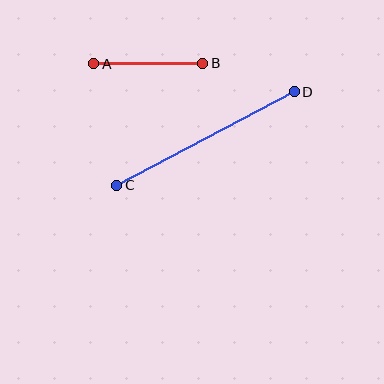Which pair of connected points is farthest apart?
Points C and D are farthest apart.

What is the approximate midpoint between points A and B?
The midpoint is at approximately (148, 63) pixels.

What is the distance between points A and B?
The distance is approximately 109 pixels.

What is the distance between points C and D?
The distance is approximately 200 pixels.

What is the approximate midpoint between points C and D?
The midpoint is at approximately (206, 139) pixels.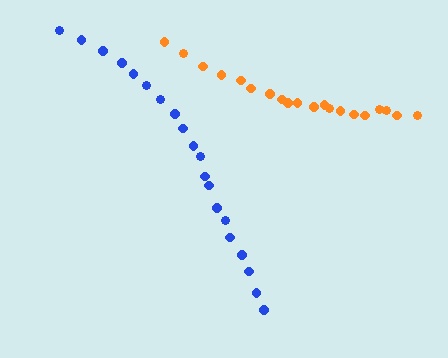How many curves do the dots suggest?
There are 2 distinct paths.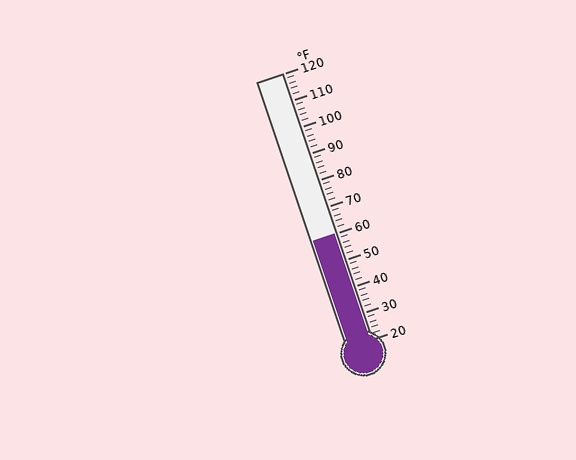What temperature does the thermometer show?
The thermometer shows approximately 60°F.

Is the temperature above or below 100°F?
The temperature is below 100°F.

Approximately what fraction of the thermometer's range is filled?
The thermometer is filled to approximately 40% of its range.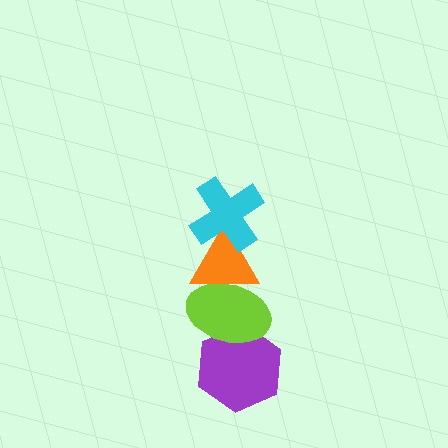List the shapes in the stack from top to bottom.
From top to bottom: the cyan cross, the orange triangle, the lime ellipse, the purple hexagon.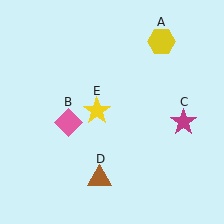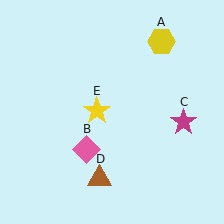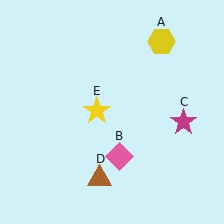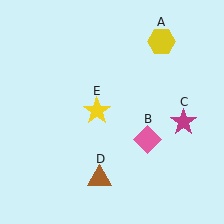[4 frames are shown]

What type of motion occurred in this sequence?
The pink diamond (object B) rotated counterclockwise around the center of the scene.